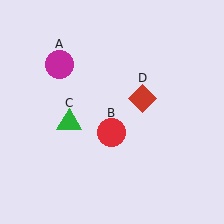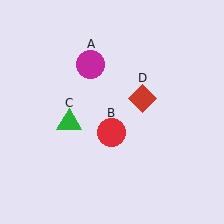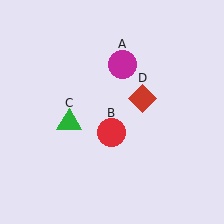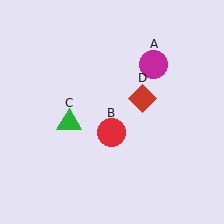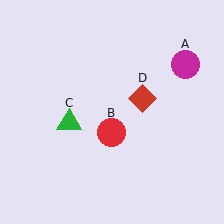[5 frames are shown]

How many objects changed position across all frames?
1 object changed position: magenta circle (object A).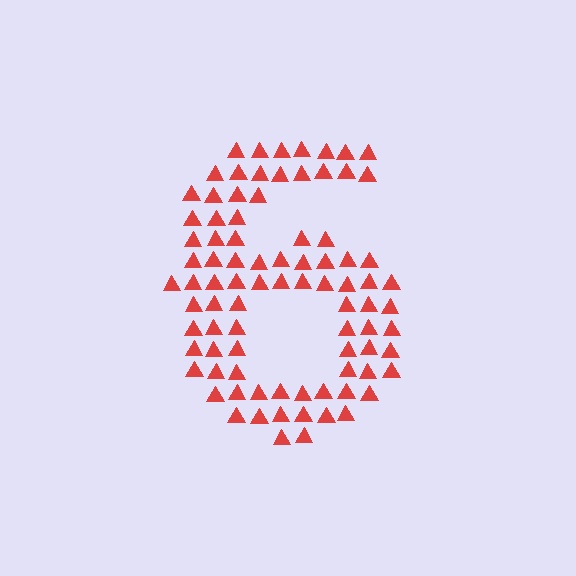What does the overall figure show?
The overall figure shows the digit 6.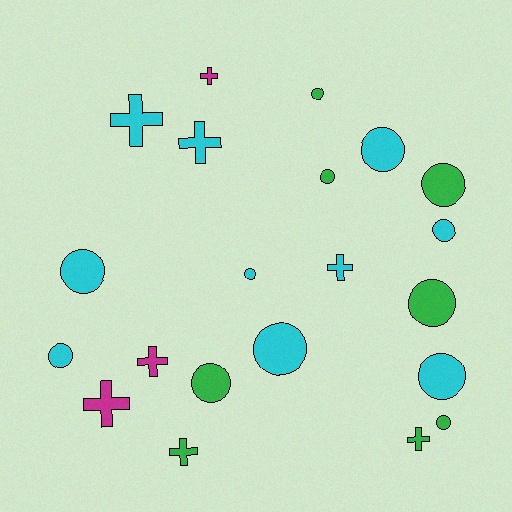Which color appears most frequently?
Cyan, with 10 objects.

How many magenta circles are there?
There are no magenta circles.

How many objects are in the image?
There are 21 objects.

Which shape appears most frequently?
Circle, with 13 objects.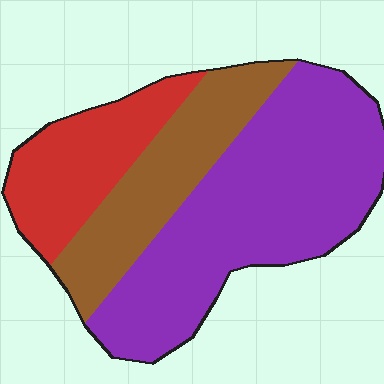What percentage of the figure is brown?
Brown takes up between a quarter and a half of the figure.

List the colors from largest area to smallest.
From largest to smallest: purple, brown, red.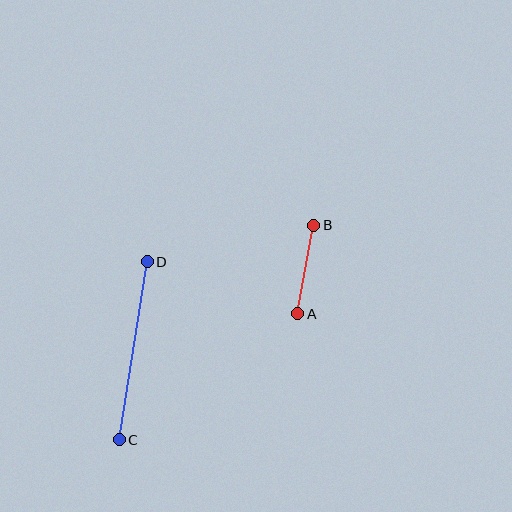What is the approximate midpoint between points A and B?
The midpoint is at approximately (306, 269) pixels.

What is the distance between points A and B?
The distance is approximately 90 pixels.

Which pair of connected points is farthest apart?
Points C and D are farthest apart.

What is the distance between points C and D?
The distance is approximately 181 pixels.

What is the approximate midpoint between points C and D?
The midpoint is at approximately (133, 351) pixels.